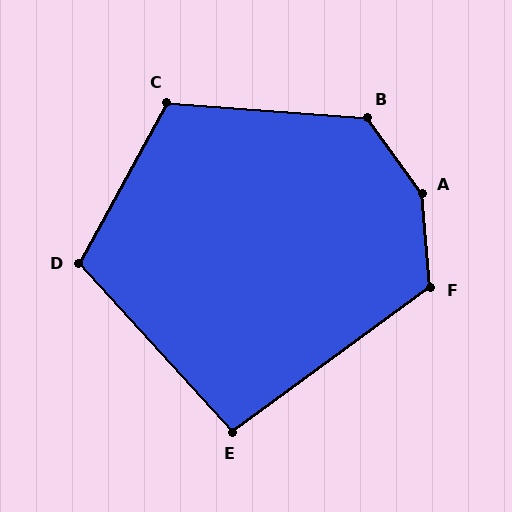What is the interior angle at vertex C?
Approximately 114 degrees (obtuse).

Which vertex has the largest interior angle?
A, at approximately 149 degrees.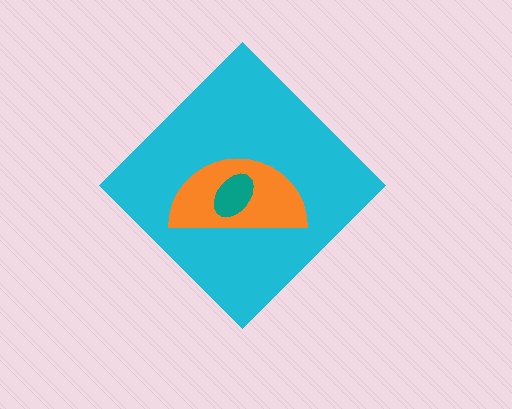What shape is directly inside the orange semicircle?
The teal ellipse.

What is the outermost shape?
The cyan diamond.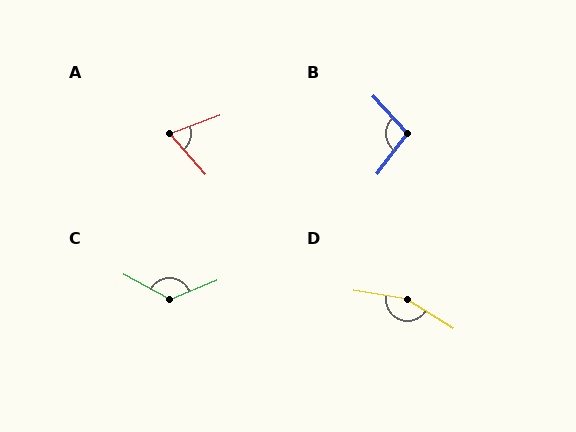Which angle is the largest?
D, at approximately 157 degrees.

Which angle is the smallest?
A, at approximately 69 degrees.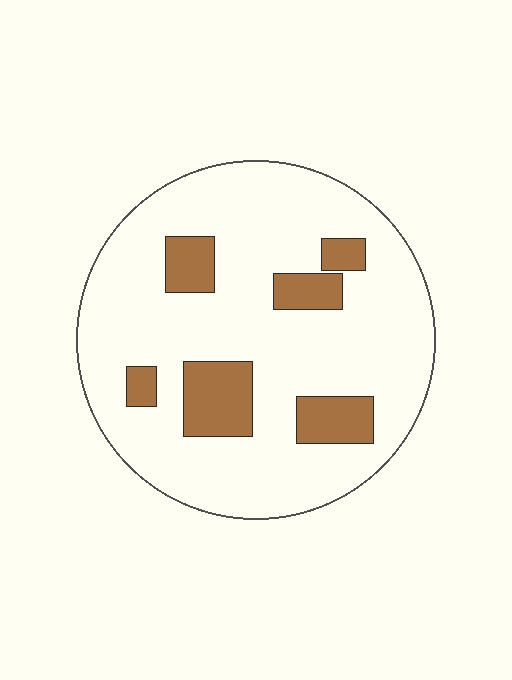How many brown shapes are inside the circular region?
6.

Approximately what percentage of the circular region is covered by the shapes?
Approximately 15%.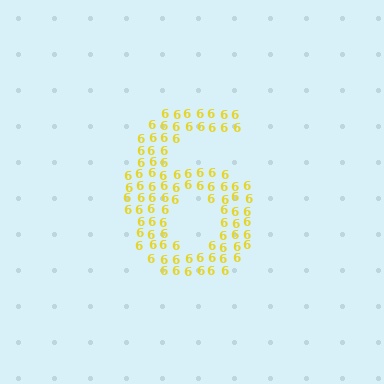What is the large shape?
The large shape is the digit 6.